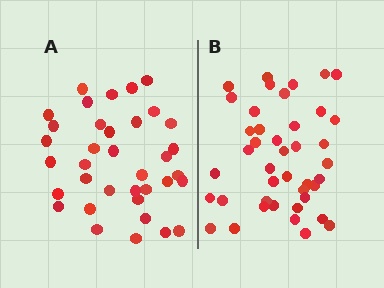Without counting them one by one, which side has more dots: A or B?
Region B (the right region) has more dots.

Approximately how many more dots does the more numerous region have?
Region B has about 6 more dots than region A.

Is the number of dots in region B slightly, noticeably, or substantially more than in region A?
Region B has only slightly more — the two regions are fairly close. The ratio is roughly 1.2 to 1.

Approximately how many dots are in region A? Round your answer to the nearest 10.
About 40 dots. (The exact count is 36, which rounds to 40.)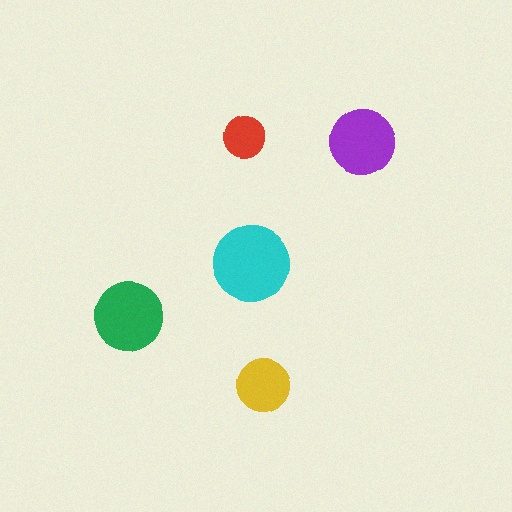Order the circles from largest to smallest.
the cyan one, the green one, the purple one, the yellow one, the red one.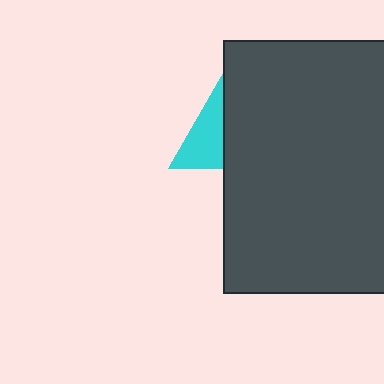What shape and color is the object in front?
The object in front is a dark gray rectangle.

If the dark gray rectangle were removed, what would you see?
You would see the complete cyan triangle.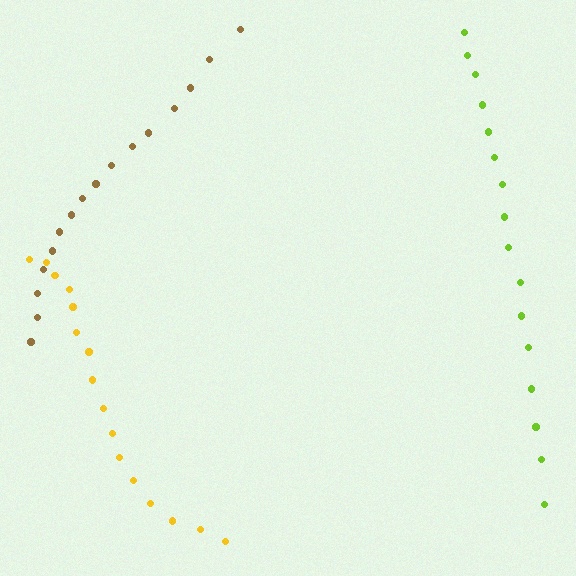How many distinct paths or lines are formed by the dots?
There are 3 distinct paths.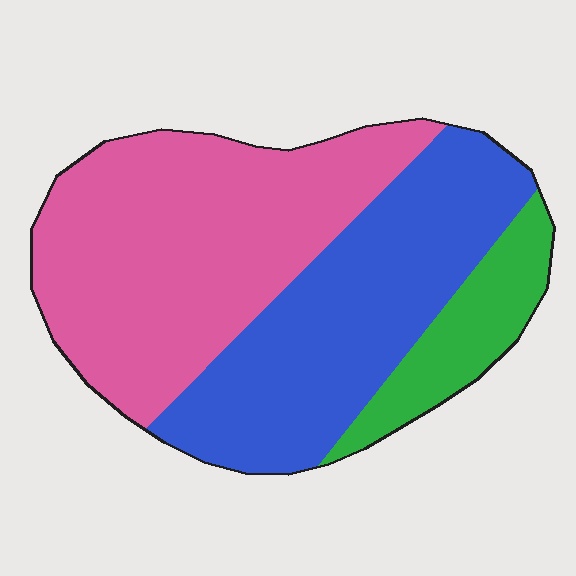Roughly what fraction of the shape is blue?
Blue covers roughly 40% of the shape.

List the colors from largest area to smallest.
From largest to smallest: pink, blue, green.